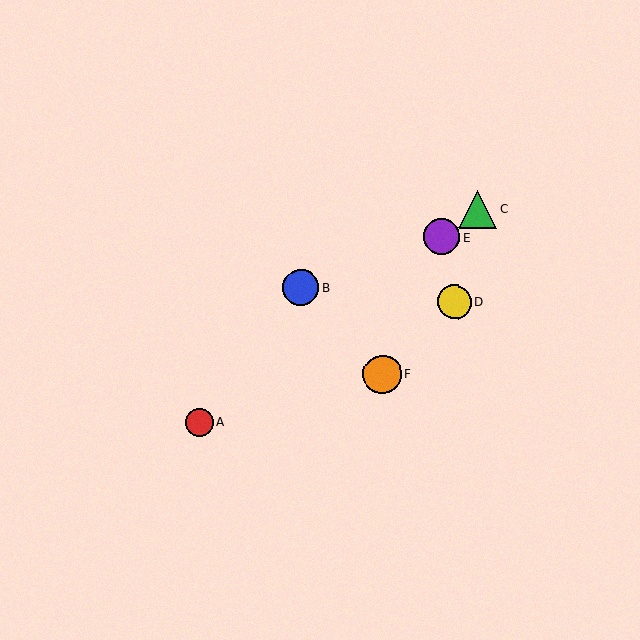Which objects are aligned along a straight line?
Objects A, C, E are aligned along a straight line.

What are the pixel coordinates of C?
Object C is at (478, 209).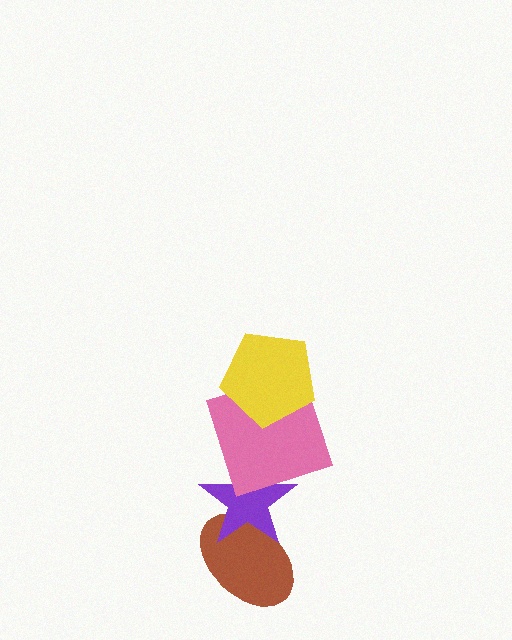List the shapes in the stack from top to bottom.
From top to bottom: the yellow pentagon, the pink square, the purple star, the brown ellipse.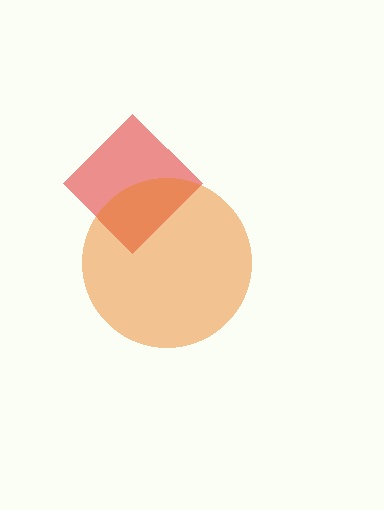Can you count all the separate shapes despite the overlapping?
Yes, there are 2 separate shapes.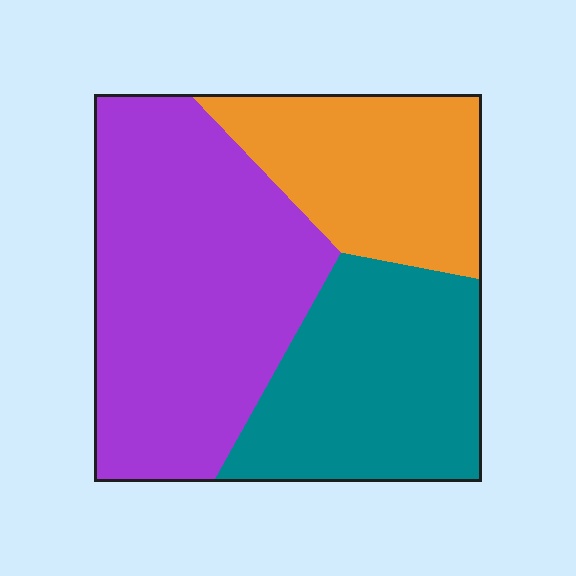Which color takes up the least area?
Orange, at roughly 25%.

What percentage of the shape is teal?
Teal takes up between a quarter and a half of the shape.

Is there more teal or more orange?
Teal.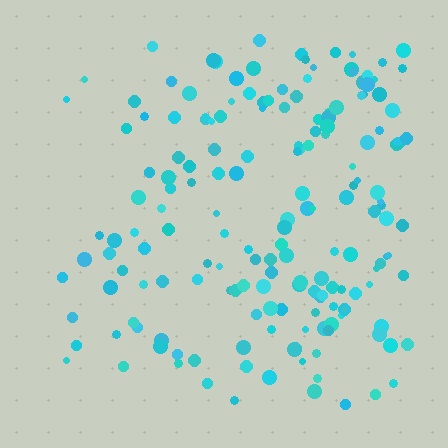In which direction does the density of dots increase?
From left to right, with the right side densest.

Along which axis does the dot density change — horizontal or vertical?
Horizontal.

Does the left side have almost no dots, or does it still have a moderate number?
Still a moderate number, just noticeably fewer than the right.